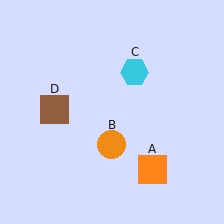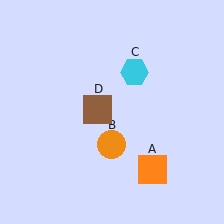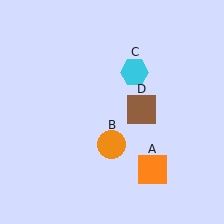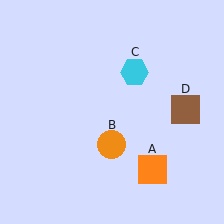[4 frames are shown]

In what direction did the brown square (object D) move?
The brown square (object D) moved right.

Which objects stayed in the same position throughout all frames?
Orange square (object A) and orange circle (object B) and cyan hexagon (object C) remained stationary.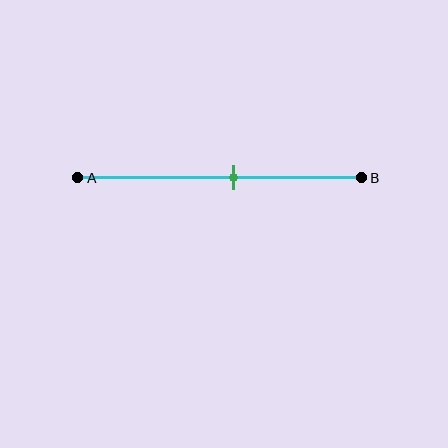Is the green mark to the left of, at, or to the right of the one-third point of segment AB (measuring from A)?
The green mark is to the right of the one-third point of segment AB.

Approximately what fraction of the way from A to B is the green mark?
The green mark is approximately 55% of the way from A to B.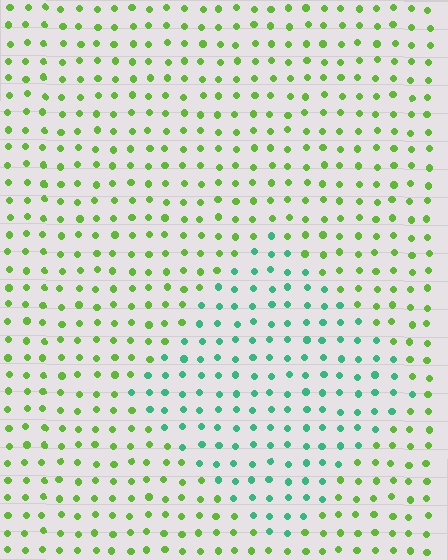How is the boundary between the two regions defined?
The boundary is defined purely by a slight shift in hue (about 53 degrees). Spacing, size, and orientation are identical on both sides.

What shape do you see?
I see a diamond.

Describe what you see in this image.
The image is filled with small lime elements in a uniform arrangement. A diamond-shaped region is visible where the elements are tinted to a slightly different hue, forming a subtle color boundary.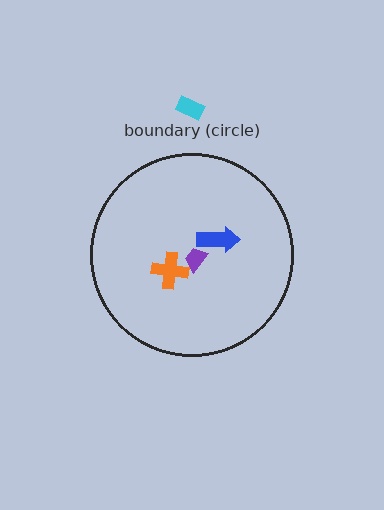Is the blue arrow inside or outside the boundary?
Inside.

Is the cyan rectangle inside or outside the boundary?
Outside.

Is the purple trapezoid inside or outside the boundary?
Inside.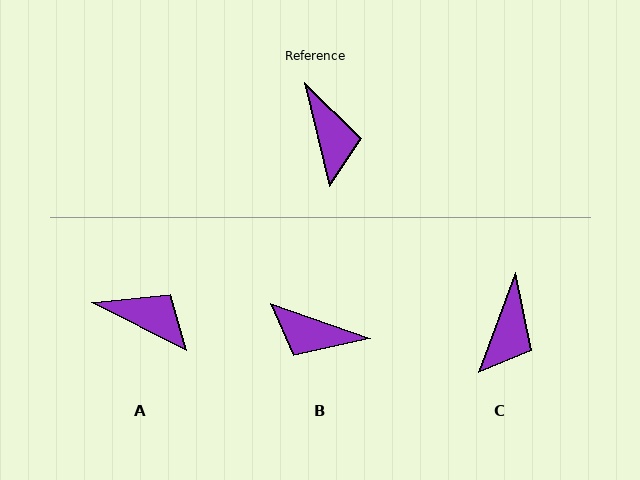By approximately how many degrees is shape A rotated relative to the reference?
Approximately 50 degrees counter-clockwise.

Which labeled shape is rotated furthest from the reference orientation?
B, about 123 degrees away.